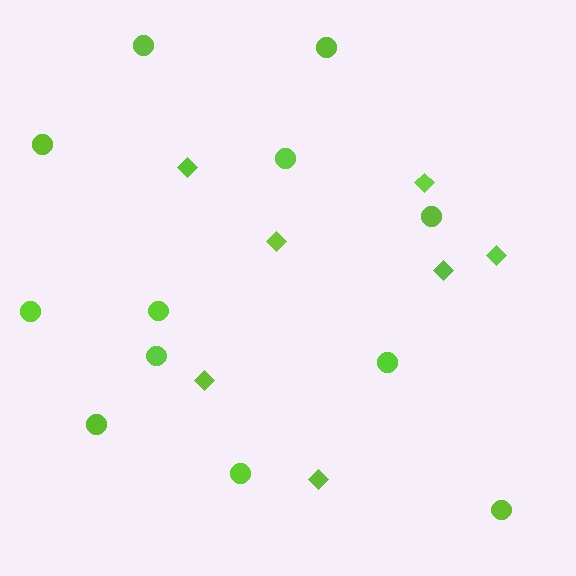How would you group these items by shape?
There are 2 groups: one group of circles (12) and one group of diamonds (7).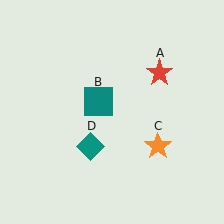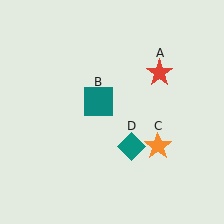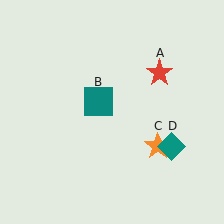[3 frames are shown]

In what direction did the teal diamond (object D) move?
The teal diamond (object D) moved right.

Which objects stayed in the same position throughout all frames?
Red star (object A) and teal square (object B) and orange star (object C) remained stationary.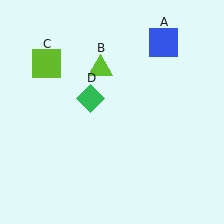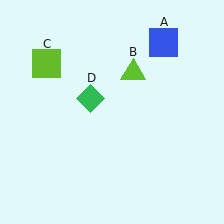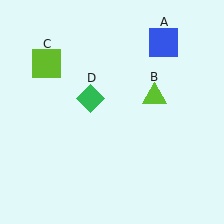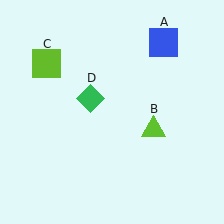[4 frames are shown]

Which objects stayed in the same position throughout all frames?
Blue square (object A) and lime square (object C) and green diamond (object D) remained stationary.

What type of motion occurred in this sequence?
The lime triangle (object B) rotated clockwise around the center of the scene.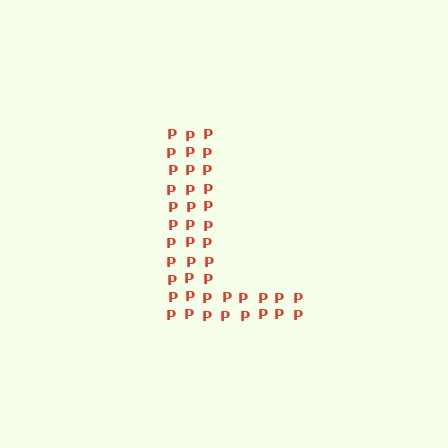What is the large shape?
The large shape is the letter L.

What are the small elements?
The small elements are letter P's.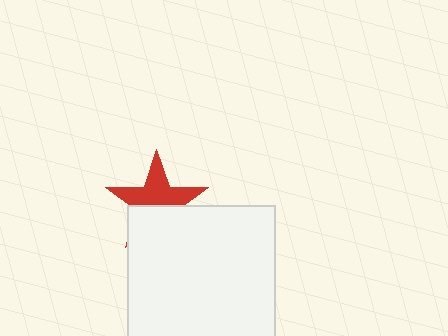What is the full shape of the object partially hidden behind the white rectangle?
The partially hidden object is a red star.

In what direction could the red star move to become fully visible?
The red star could move up. That would shift it out from behind the white rectangle entirely.